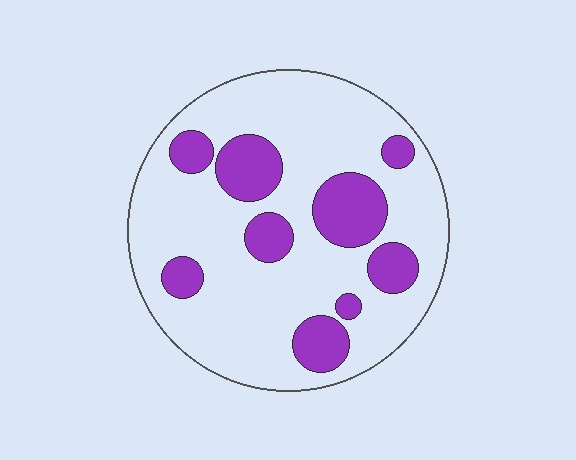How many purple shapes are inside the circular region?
9.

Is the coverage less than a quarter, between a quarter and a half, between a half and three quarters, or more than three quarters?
Less than a quarter.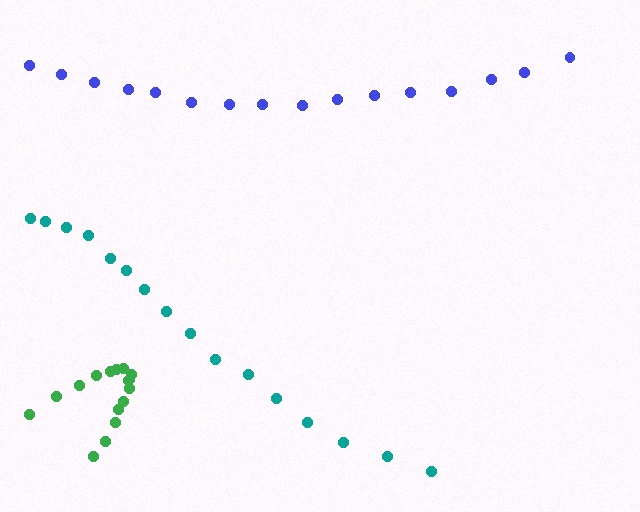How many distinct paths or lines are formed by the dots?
There are 3 distinct paths.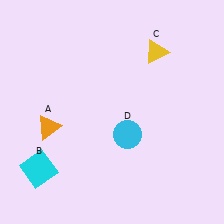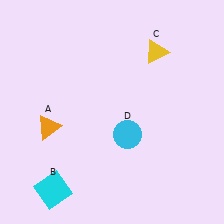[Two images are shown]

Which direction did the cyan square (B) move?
The cyan square (B) moved down.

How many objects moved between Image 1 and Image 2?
1 object moved between the two images.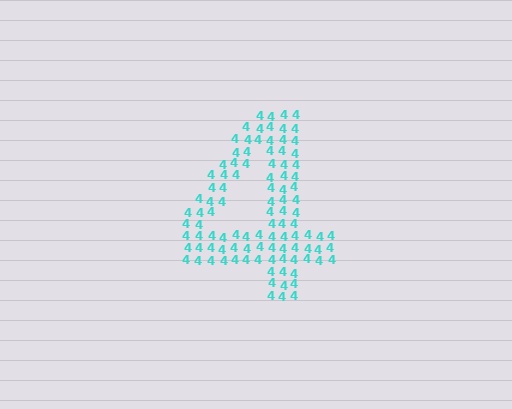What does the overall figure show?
The overall figure shows the digit 4.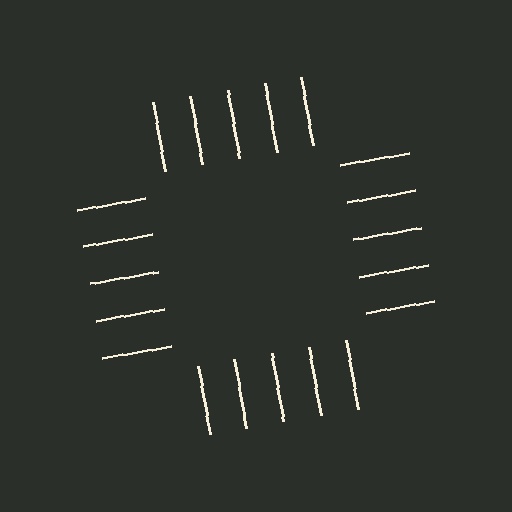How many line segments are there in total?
20 — 5 along each of the 4 edges.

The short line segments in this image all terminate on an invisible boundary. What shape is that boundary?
An illusory square — the line segments terminate on its edges but no continuous stroke is drawn.